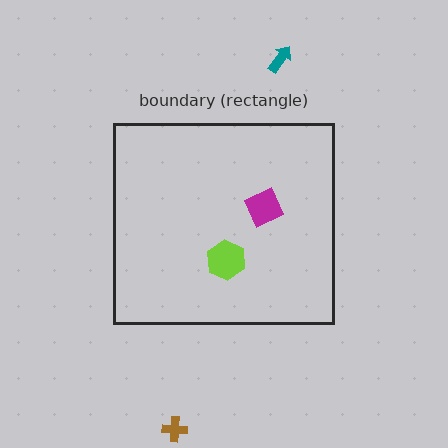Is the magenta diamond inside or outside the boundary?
Inside.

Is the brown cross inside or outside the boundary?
Outside.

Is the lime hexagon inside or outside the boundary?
Inside.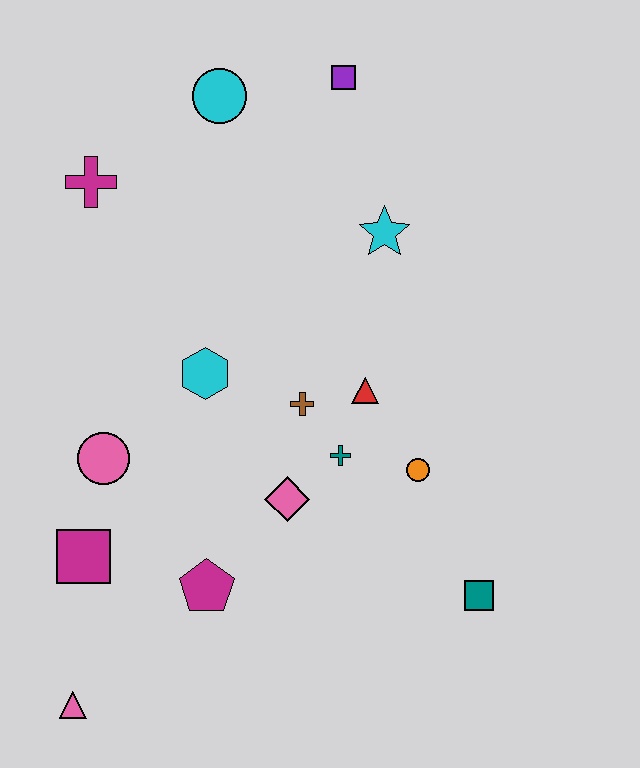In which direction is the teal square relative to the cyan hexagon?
The teal square is to the right of the cyan hexagon.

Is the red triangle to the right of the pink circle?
Yes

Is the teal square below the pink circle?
Yes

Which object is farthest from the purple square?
The pink triangle is farthest from the purple square.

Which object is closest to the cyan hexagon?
The brown cross is closest to the cyan hexagon.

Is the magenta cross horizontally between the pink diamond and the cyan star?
No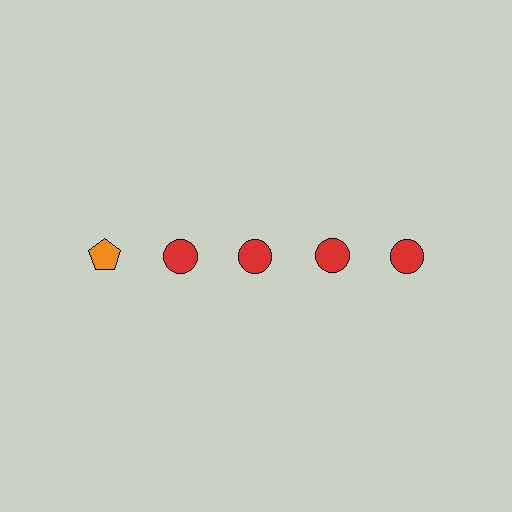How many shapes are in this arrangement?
There are 5 shapes arranged in a grid pattern.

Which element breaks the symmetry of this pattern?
The orange pentagon in the top row, leftmost column breaks the symmetry. All other shapes are red circles.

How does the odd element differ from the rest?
It differs in both color (orange instead of red) and shape (pentagon instead of circle).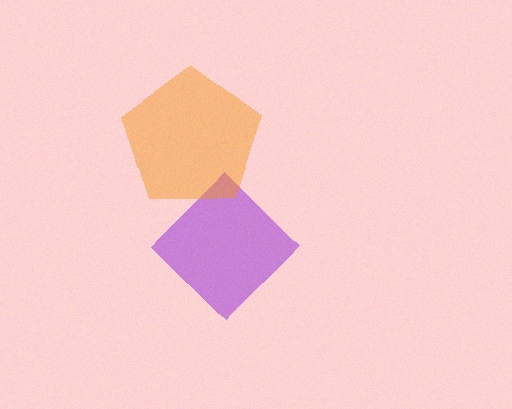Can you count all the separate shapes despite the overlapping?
Yes, there are 2 separate shapes.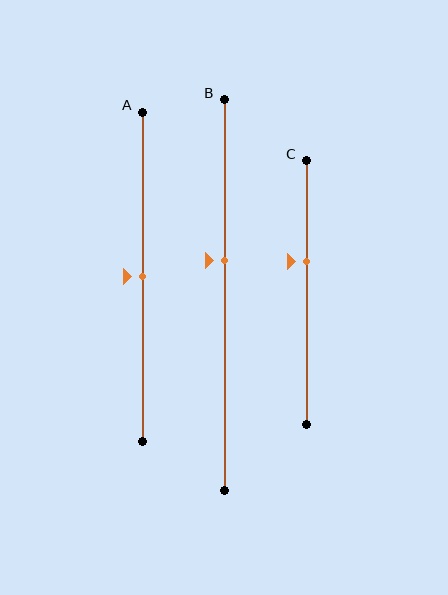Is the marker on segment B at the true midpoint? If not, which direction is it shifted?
No, the marker on segment B is shifted upward by about 9% of the segment length.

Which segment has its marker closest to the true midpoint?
Segment A has its marker closest to the true midpoint.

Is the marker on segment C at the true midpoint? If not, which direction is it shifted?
No, the marker on segment C is shifted upward by about 12% of the segment length.